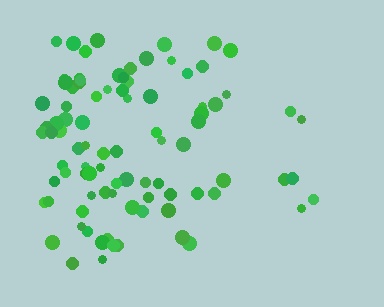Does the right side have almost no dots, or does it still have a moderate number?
Still a moderate number, just noticeably fewer than the left.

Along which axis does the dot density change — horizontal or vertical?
Horizontal.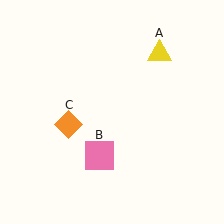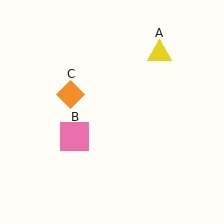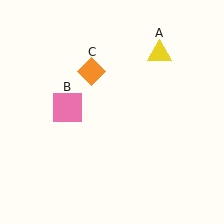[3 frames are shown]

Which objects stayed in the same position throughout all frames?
Yellow triangle (object A) remained stationary.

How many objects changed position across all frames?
2 objects changed position: pink square (object B), orange diamond (object C).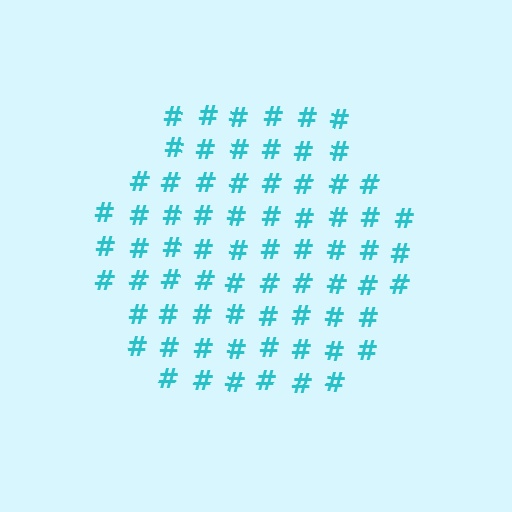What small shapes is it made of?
It is made of small hash symbols.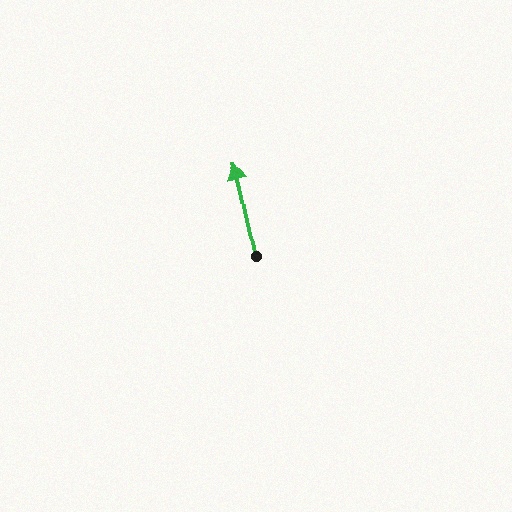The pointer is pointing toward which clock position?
Roughly 12 o'clock.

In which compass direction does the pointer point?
North.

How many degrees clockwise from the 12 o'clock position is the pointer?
Approximately 348 degrees.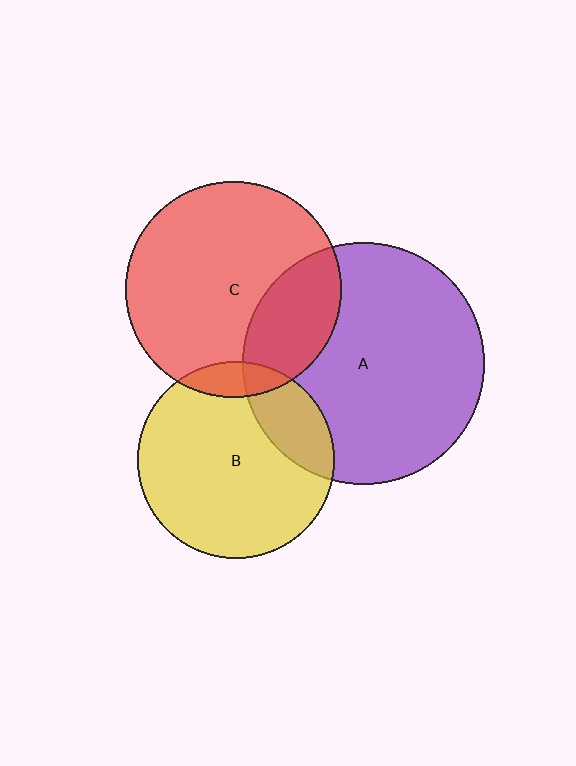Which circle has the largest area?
Circle A (purple).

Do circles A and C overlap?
Yes.